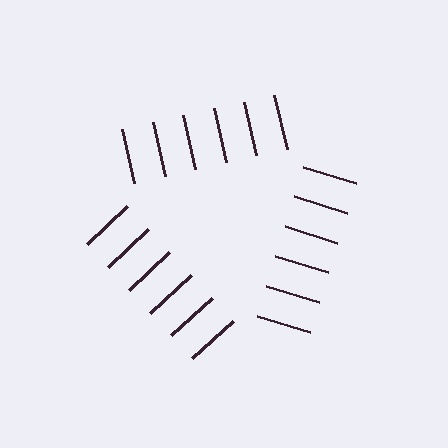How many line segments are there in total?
18 — 6 along each of the 3 edges.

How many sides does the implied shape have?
3 sides — the line-ends trace a triangle.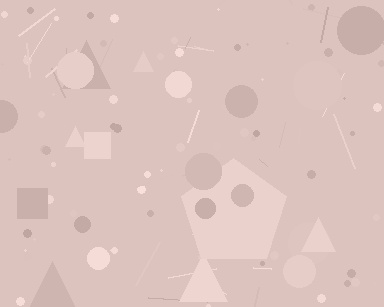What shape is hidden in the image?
A pentagon is hidden in the image.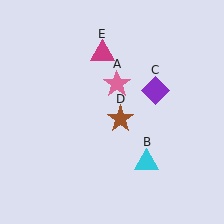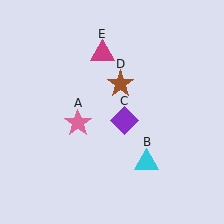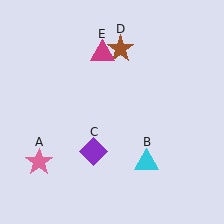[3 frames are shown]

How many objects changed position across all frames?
3 objects changed position: pink star (object A), purple diamond (object C), brown star (object D).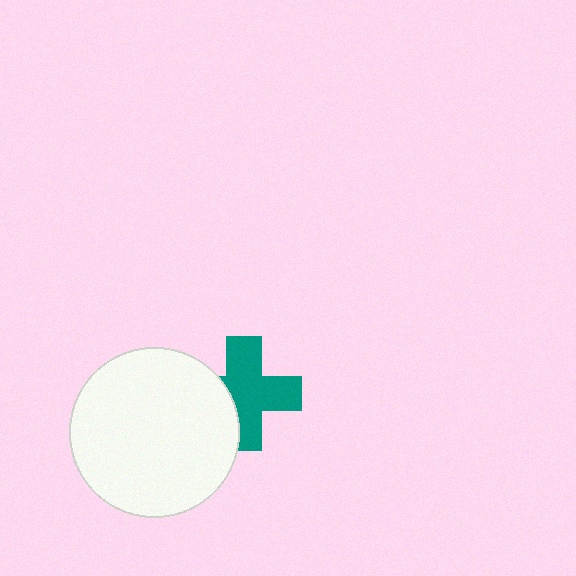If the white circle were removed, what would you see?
You would see the complete teal cross.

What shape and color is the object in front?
The object in front is a white circle.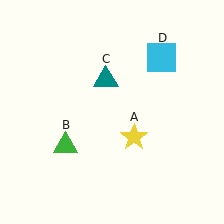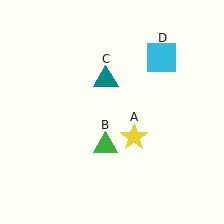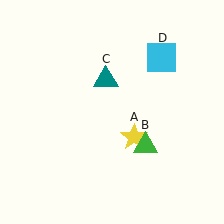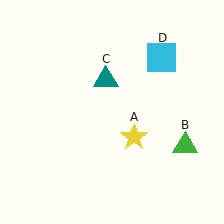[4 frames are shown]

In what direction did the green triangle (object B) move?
The green triangle (object B) moved right.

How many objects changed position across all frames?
1 object changed position: green triangle (object B).